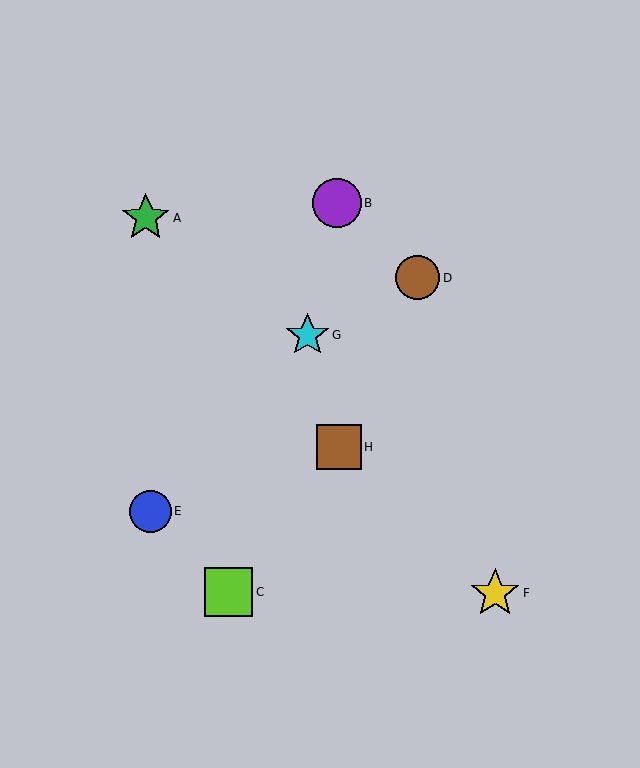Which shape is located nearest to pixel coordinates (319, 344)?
The cyan star (labeled G) at (308, 335) is nearest to that location.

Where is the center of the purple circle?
The center of the purple circle is at (337, 203).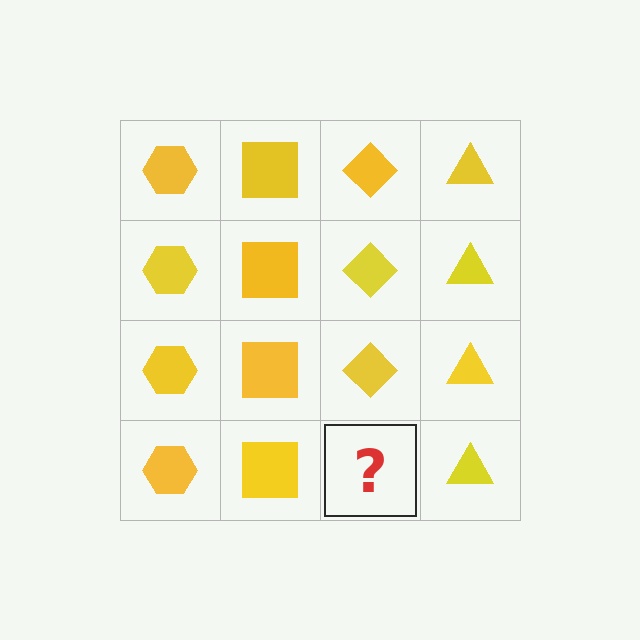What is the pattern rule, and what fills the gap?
The rule is that each column has a consistent shape. The gap should be filled with a yellow diamond.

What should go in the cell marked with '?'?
The missing cell should contain a yellow diamond.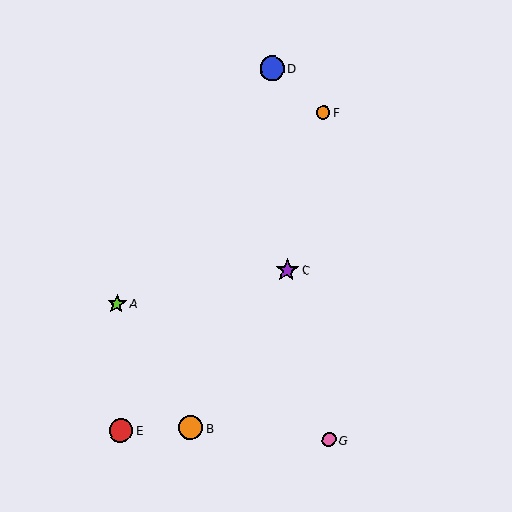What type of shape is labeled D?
Shape D is a blue circle.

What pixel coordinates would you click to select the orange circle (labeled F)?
Click at (323, 113) to select the orange circle F.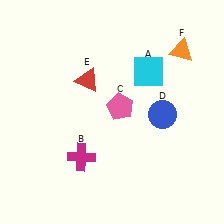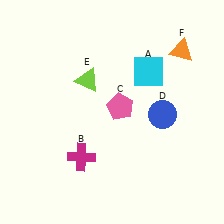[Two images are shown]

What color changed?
The triangle (E) changed from red in Image 1 to lime in Image 2.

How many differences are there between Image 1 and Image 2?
There is 1 difference between the two images.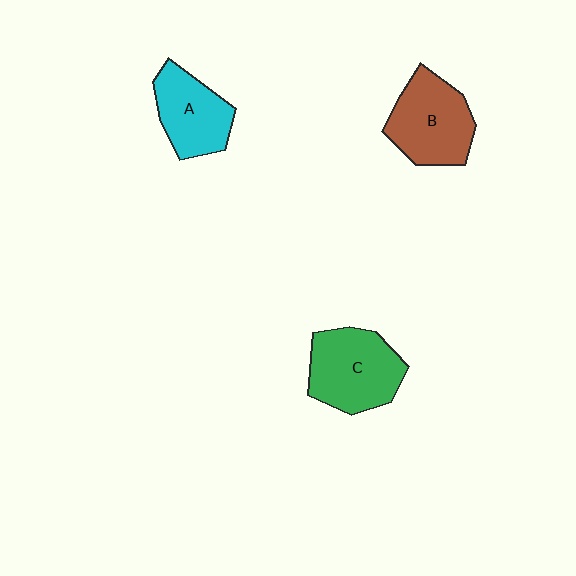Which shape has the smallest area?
Shape A (cyan).